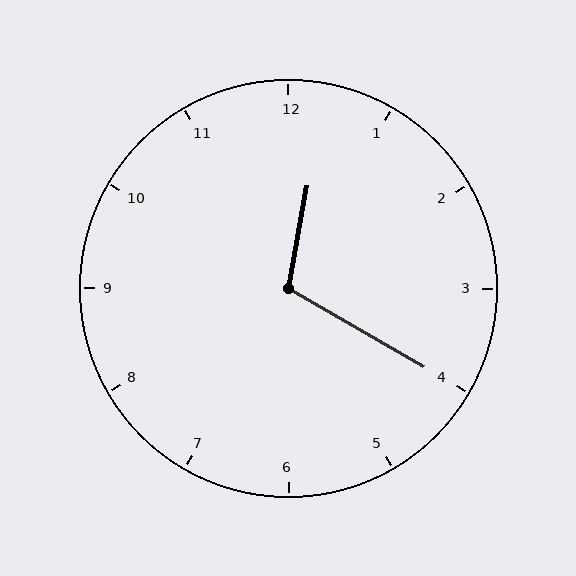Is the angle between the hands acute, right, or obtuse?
It is obtuse.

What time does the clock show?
12:20.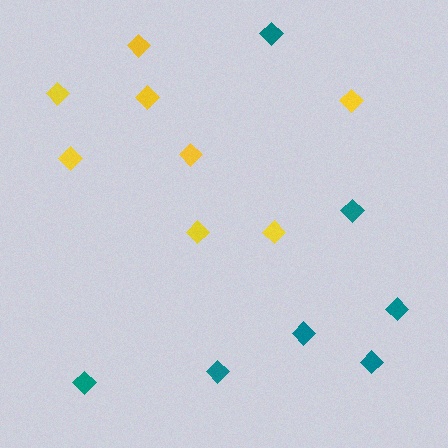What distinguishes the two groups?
There are 2 groups: one group of yellow diamonds (8) and one group of teal diamonds (7).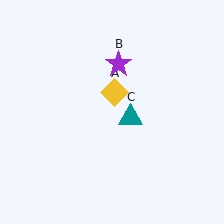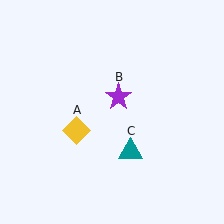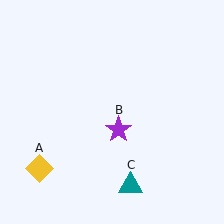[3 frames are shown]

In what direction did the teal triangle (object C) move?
The teal triangle (object C) moved down.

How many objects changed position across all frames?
3 objects changed position: yellow diamond (object A), purple star (object B), teal triangle (object C).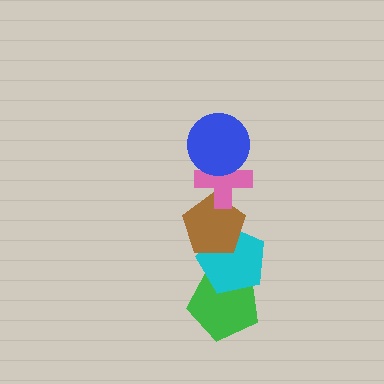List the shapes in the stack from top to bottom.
From top to bottom: the blue circle, the pink cross, the brown pentagon, the cyan pentagon, the green pentagon.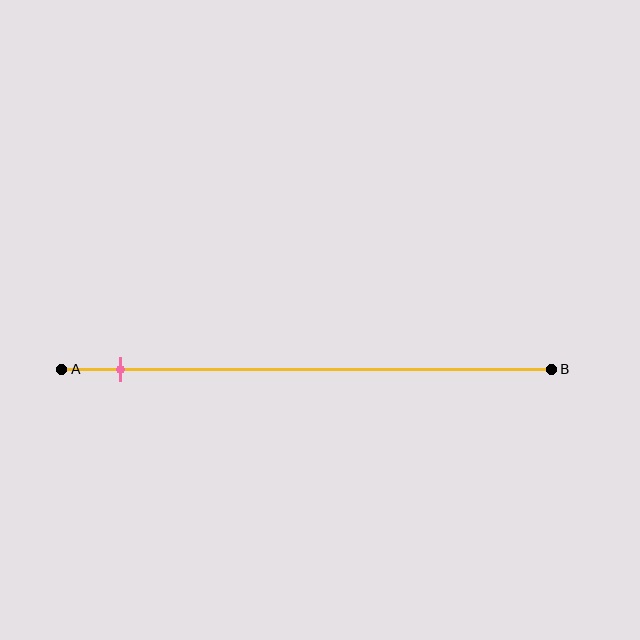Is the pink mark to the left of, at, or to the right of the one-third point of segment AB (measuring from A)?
The pink mark is to the left of the one-third point of segment AB.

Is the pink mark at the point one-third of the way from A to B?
No, the mark is at about 10% from A, not at the 33% one-third point.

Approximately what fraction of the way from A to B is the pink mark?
The pink mark is approximately 10% of the way from A to B.